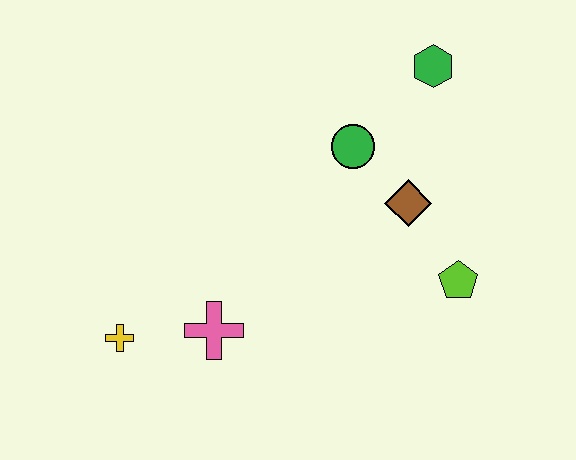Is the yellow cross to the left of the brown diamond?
Yes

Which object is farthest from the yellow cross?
The green hexagon is farthest from the yellow cross.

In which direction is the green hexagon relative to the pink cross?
The green hexagon is above the pink cross.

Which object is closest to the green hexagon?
The green circle is closest to the green hexagon.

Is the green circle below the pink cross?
No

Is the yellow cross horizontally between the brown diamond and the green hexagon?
No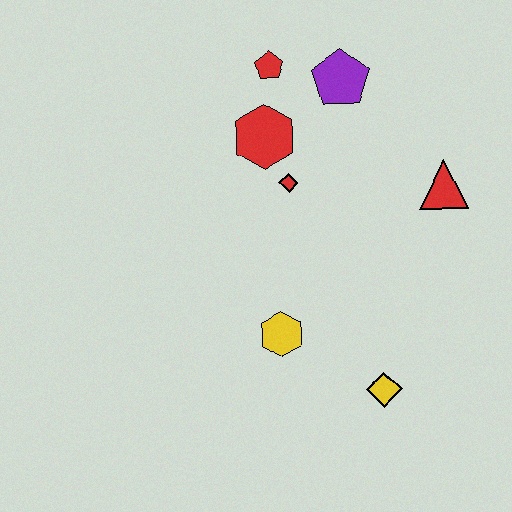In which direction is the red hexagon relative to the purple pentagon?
The red hexagon is to the left of the purple pentagon.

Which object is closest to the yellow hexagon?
The yellow diamond is closest to the yellow hexagon.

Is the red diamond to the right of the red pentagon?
Yes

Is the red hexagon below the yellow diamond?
No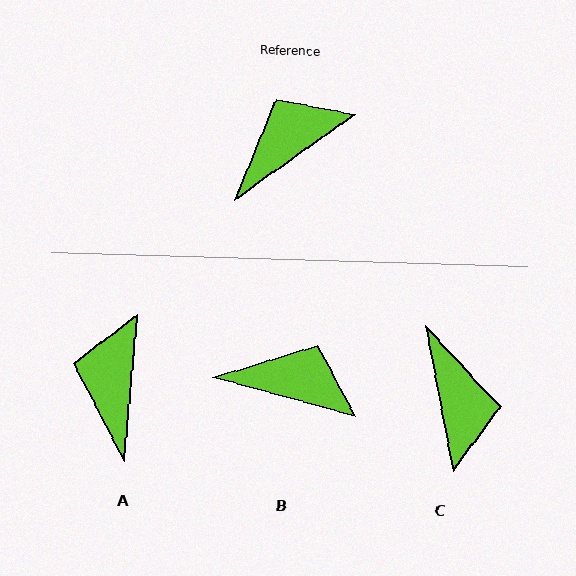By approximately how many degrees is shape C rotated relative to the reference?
Approximately 115 degrees clockwise.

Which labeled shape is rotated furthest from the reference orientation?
C, about 115 degrees away.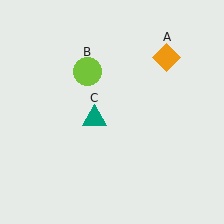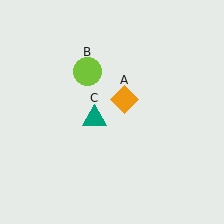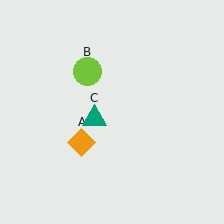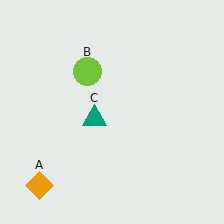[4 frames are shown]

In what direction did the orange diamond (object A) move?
The orange diamond (object A) moved down and to the left.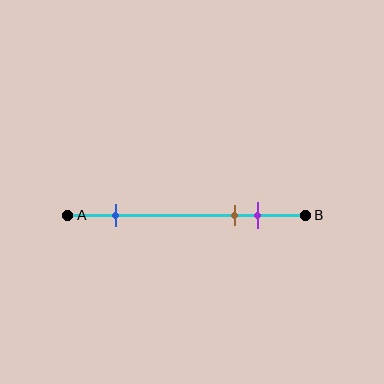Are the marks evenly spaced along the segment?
No, the marks are not evenly spaced.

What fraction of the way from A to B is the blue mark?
The blue mark is approximately 20% (0.2) of the way from A to B.